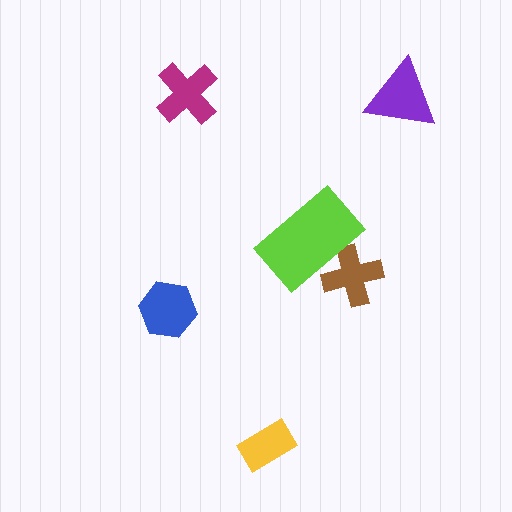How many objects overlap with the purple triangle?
0 objects overlap with the purple triangle.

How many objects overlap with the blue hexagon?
0 objects overlap with the blue hexagon.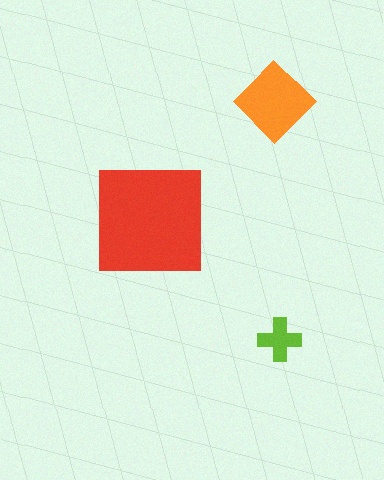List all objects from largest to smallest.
The red square, the orange diamond, the lime cross.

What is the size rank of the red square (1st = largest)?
1st.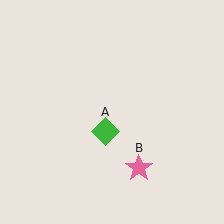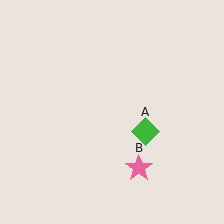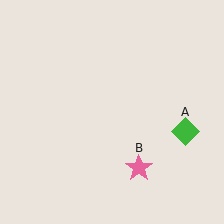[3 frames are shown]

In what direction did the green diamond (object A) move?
The green diamond (object A) moved right.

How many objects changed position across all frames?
1 object changed position: green diamond (object A).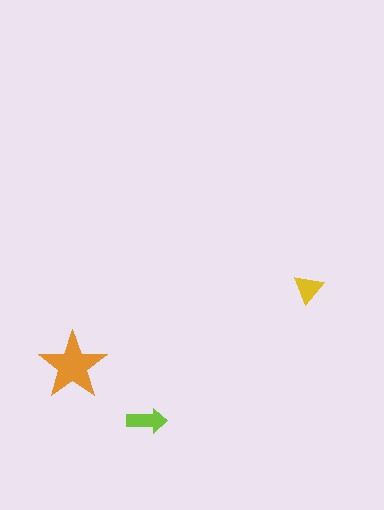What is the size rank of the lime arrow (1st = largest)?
2nd.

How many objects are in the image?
There are 3 objects in the image.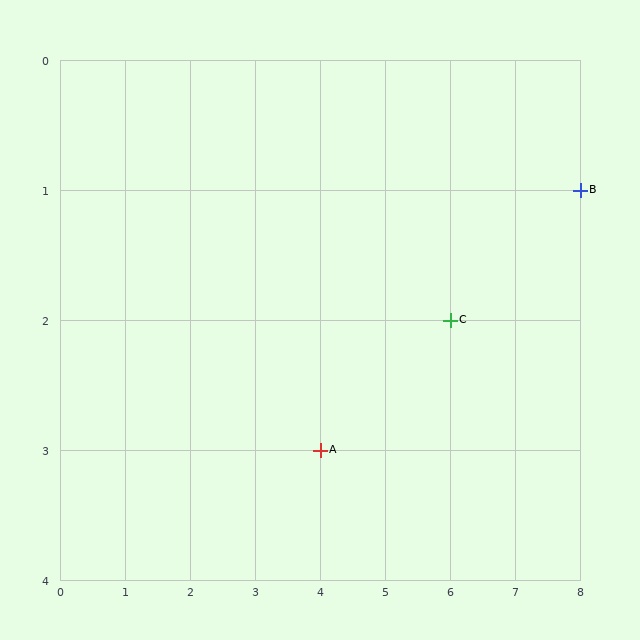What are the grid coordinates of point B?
Point B is at grid coordinates (8, 1).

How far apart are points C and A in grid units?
Points C and A are 2 columns and 1 row apart (about 2.2 grid units diagonally).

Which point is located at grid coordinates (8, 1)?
Point B is at (8, 1).